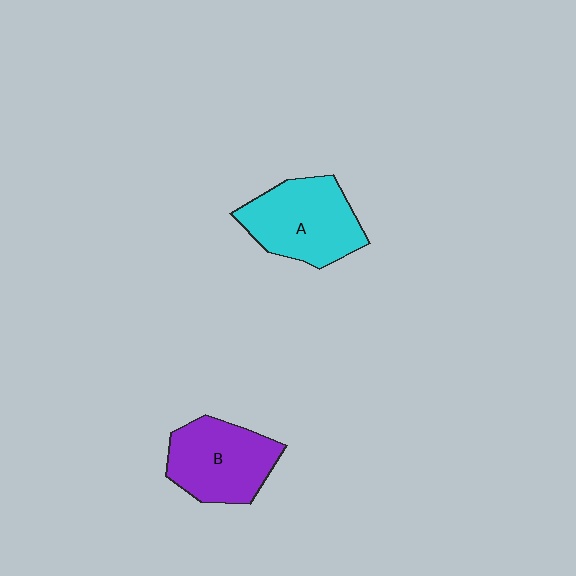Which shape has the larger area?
Shape A (cyan).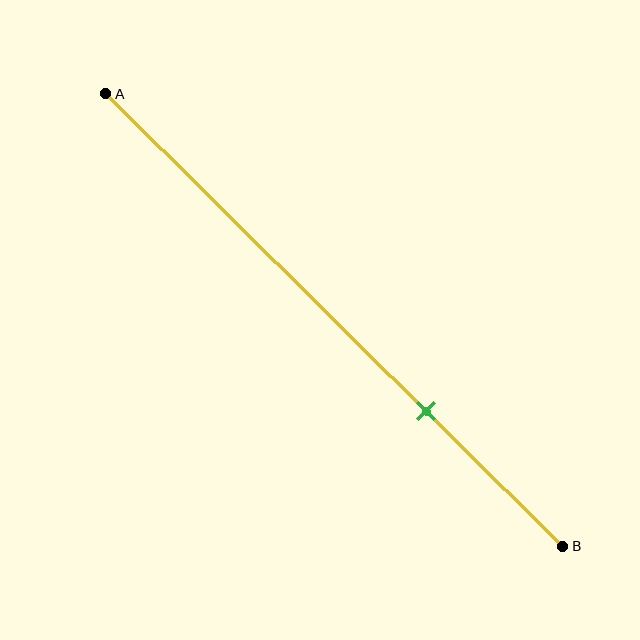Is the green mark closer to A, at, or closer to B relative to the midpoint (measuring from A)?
The green mark is closer to point B than the midpoint of segment AB.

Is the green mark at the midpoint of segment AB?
No, the mark is at about 70% from A, not at the 50% midpoint.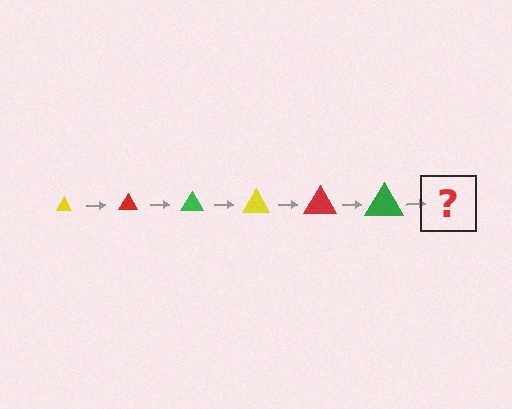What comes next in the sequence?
The next element should be a yellow triangle, larger than the previous one.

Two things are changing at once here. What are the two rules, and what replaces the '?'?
The two rules are that the triangle grows larger each step and the color cycles through yellow, red, and green. The '?' should be a yellow triangle, larger than the previous one.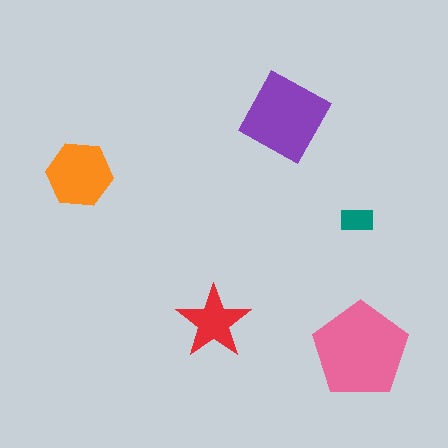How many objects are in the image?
There are 5 objects in the image.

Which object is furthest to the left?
The orange hexagon is leftmost.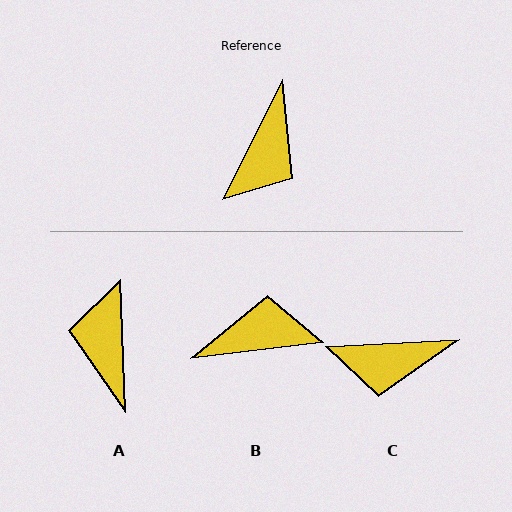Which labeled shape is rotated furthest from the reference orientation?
A, about 151 degrees away.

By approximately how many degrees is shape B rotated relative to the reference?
Approximately 123 degrees counter-clockwise.